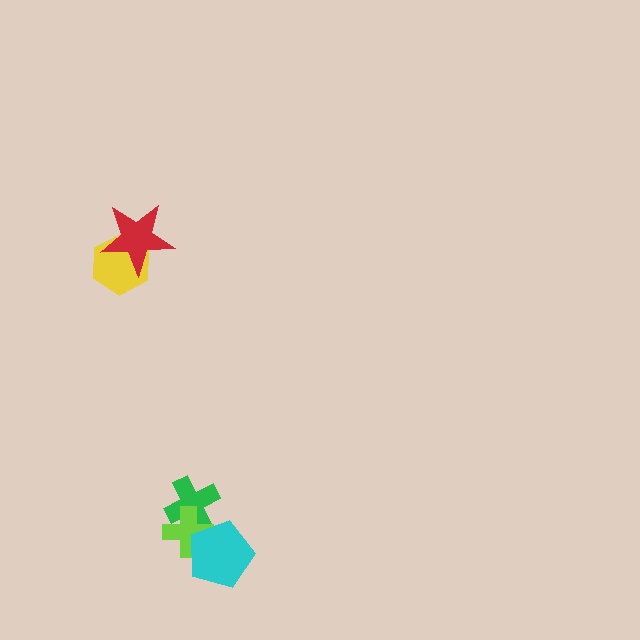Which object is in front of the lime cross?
The cyan pentagon is in front of the lime cross.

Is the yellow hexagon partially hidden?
Yes, it is partially covered by another shape.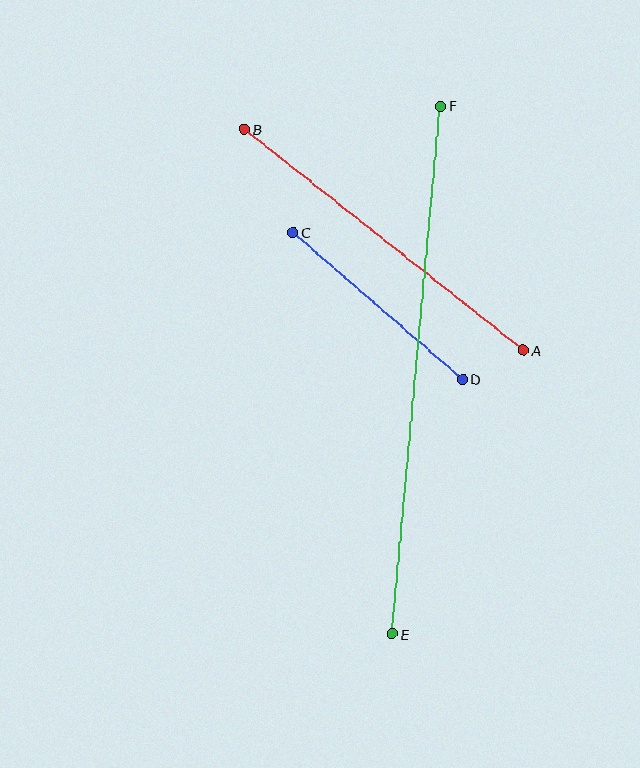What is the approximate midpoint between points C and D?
The midpoint is at approximately (378, 306) pixels.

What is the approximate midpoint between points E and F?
The midpoint is at approximately (416, 370) pixels.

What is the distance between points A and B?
The distance is approximately 356 pixels.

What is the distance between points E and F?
The distance is approximately 530 pixels.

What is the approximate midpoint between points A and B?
The midpoint is at approximately (384, 240) pixels.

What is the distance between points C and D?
The distance is approximately 224 pixels.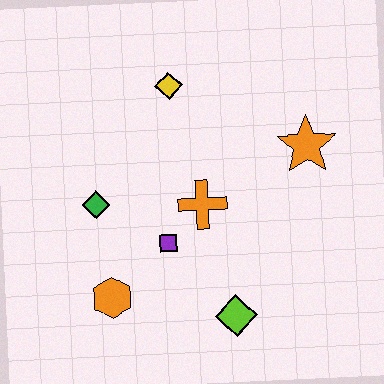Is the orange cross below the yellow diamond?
Yes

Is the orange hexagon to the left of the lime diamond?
Yes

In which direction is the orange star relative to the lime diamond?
The orange star is above the lime diamond.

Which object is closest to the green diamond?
The purple square is closest to the green diamond.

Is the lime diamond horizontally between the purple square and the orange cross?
No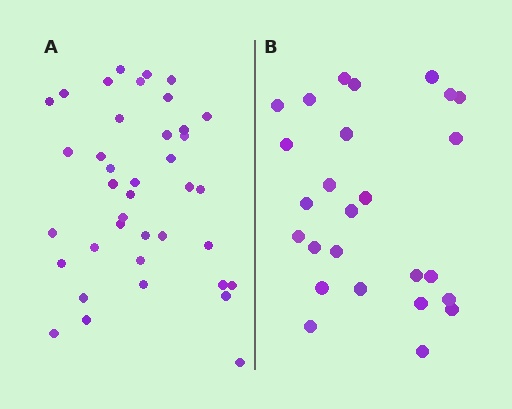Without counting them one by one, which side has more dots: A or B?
Region A (the left region) has more dots.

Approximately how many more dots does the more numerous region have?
Region A has approximately 15 more dots than region B.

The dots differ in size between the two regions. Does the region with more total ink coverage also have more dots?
No. Region B has more total ink coverage because its dots are larger, but region A actually contains more individual dots. Total area can be misleading — the number of items is what matters here.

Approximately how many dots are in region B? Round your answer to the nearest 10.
About 30 dots. (The exact count is 26, which rounds to 30.)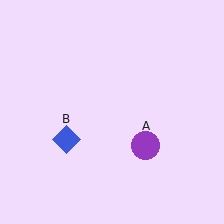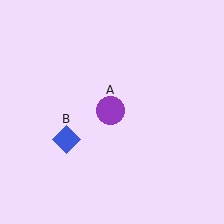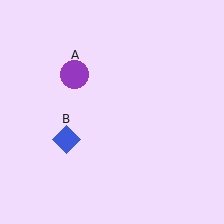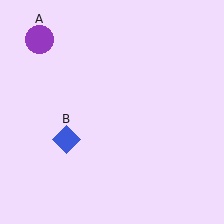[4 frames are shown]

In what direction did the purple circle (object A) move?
The purple circle (object A) moved up and to the left.